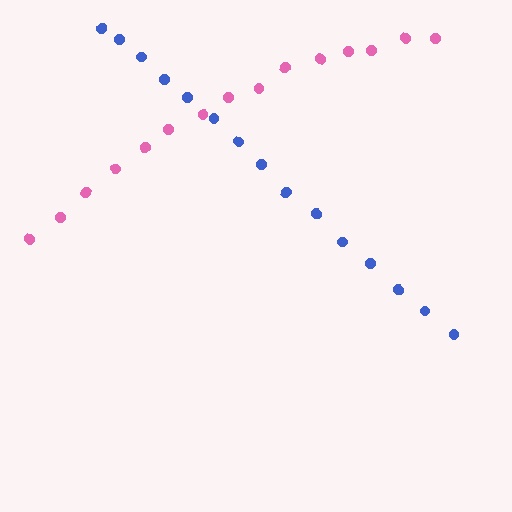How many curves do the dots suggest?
There are 2 distinct paths.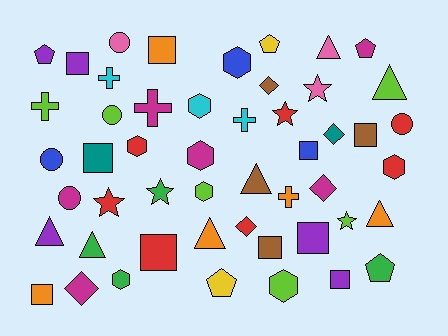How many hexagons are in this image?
There are 8 hexagons.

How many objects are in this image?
There are 50 objects.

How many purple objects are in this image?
There are 5 purple objects.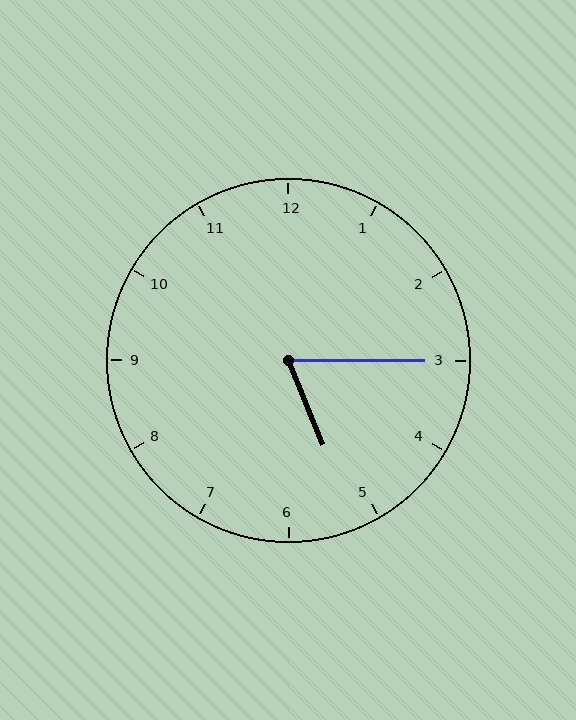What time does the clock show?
5:15.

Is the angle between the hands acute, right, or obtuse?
It is acute.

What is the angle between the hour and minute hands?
Approximately 68 degrees.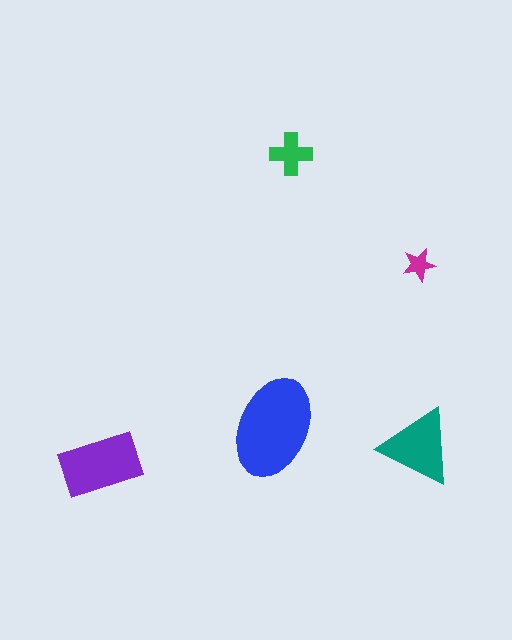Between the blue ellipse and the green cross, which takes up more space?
The blue ellipse.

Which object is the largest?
The blue ellipse.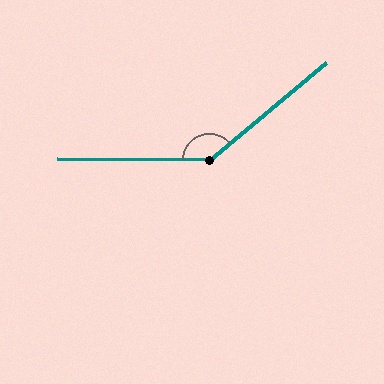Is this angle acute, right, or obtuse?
It is obtuse.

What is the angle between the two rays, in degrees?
Approximately 140 degrees.